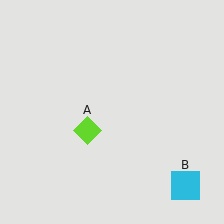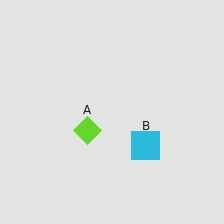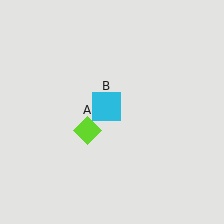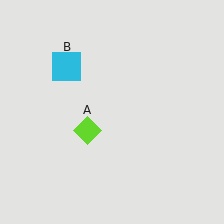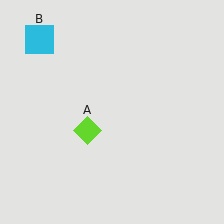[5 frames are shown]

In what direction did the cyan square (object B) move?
The cyan square (object B) moved up and to the left.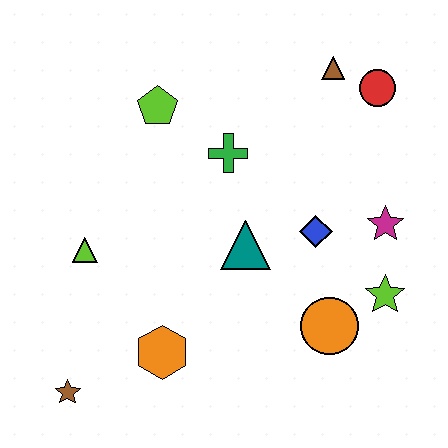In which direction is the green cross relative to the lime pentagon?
The green cross is to the right of the lime pentagon.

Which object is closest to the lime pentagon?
The green cross is closest to the lime pentagon.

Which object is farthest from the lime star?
The brown star is farthest from the lime star.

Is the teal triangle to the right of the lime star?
No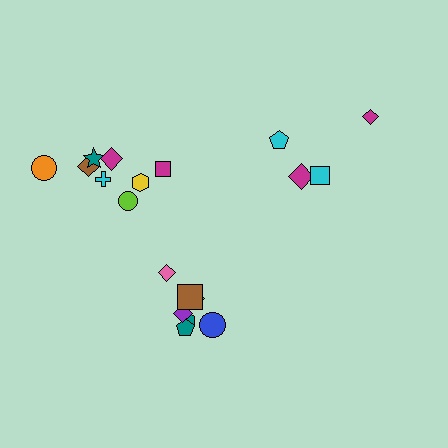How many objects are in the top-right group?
There are 4 objects.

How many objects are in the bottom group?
There are 7 objects.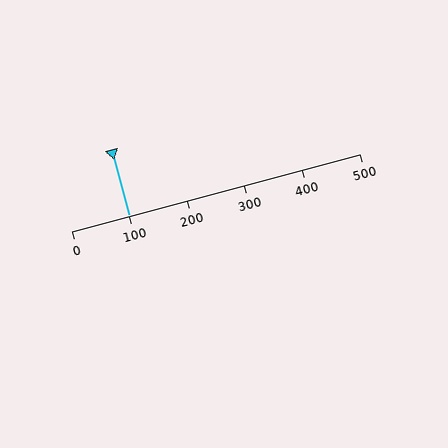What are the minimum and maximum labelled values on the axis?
The axis runs from 0 to 500.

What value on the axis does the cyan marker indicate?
The marker indicates approximately 100.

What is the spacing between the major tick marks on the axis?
The major ticks are spaced 100 apart.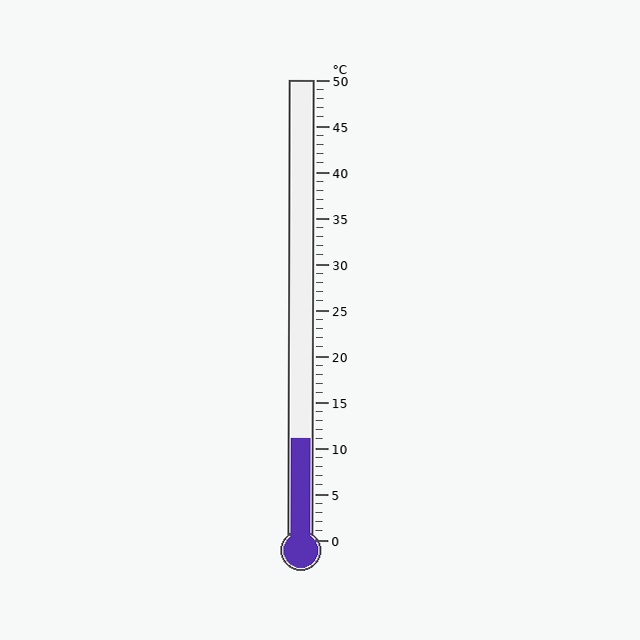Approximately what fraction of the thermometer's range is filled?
The thermometer is filled to approximately 20% of its range.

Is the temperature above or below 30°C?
The temperature is below 30°C.